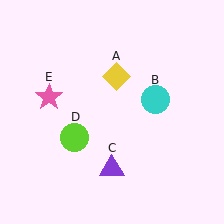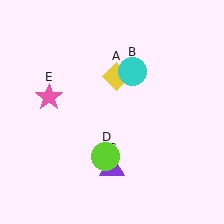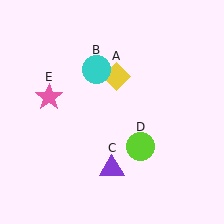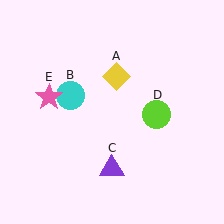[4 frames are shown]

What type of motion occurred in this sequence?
The cyan circle (object B), lime circle (object D) rotated counterclockwise around the center of the scene.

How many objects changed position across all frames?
2 objects changed position: cyan circle (object B), lime circle (object D).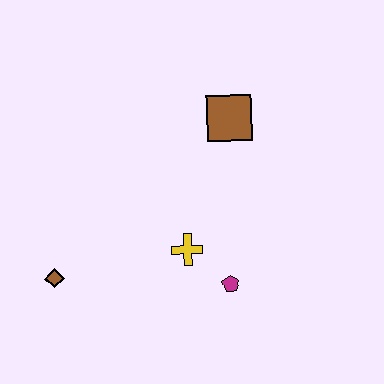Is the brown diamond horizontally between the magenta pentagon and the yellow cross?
No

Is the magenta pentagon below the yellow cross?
Yes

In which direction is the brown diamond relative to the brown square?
The brown diamond is to the left of the brown square.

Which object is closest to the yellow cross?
The magenta pentagon is closest to the yellow cross.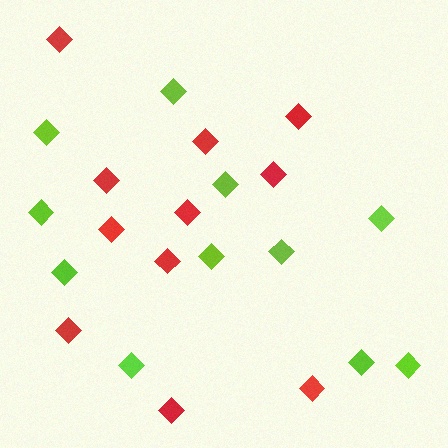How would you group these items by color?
There are 2 groups: one group of lime diamonds (11) and one group of red diamonds (11).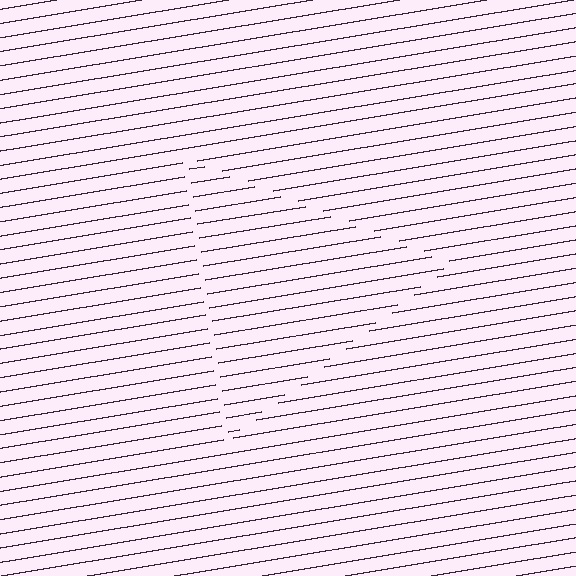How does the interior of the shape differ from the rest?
The interior of the shape contains the same grating, shifted by half a period — the contour is defined by the phase discontinuity where line-ends from the inner and outer gratings abut.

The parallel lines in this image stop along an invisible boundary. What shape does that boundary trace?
An illusory triangle. The interior of the shape contains the same grating, shifted by half a period — the contour is defined by the phase discontinuity where line-ends from the inner and outer gratings abut.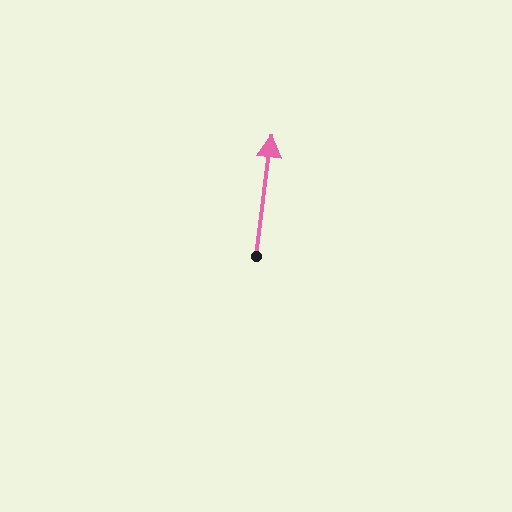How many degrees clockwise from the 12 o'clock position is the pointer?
Approximately 7 degrees.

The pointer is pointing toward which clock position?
Roughly 12 o'clock.